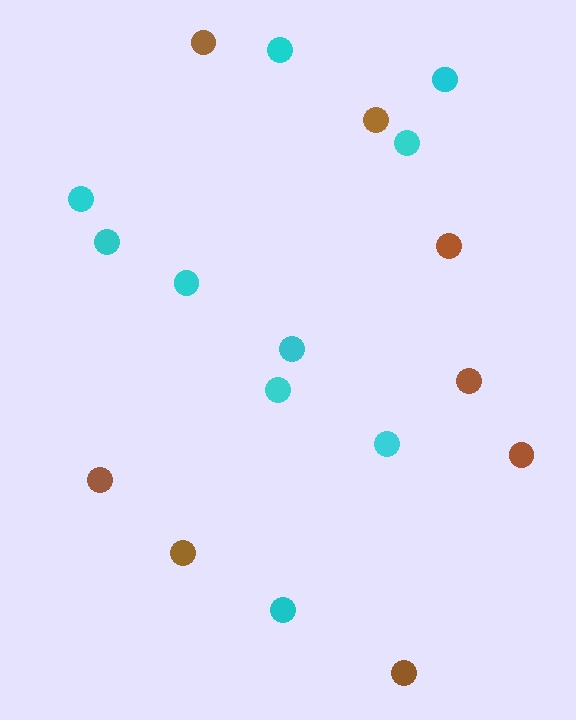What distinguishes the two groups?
There are 2 groups: one group of brown circles (8) and one group of cyan circles (10).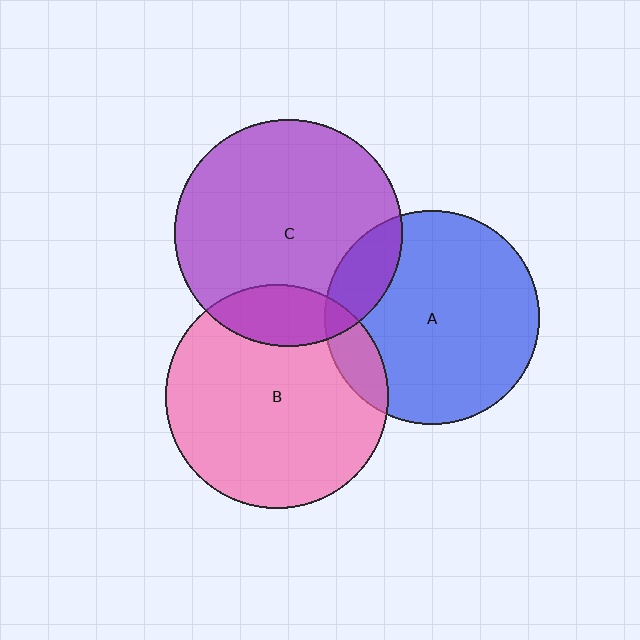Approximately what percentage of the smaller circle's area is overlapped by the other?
Approximately 10%.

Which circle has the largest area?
Circle C (purple).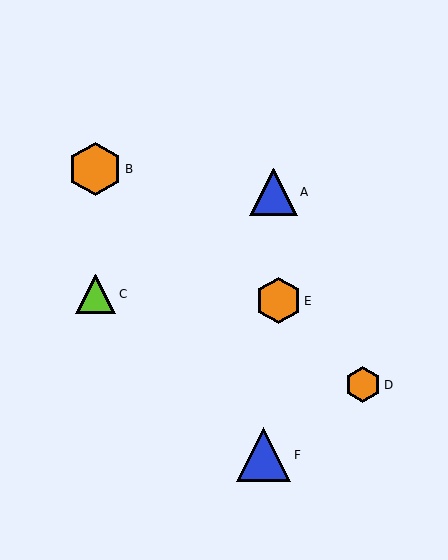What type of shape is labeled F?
Shape F is a blue triangle.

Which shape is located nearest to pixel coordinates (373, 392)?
The orange hexagon (labeled D) at (363, 385) is nearest to that location.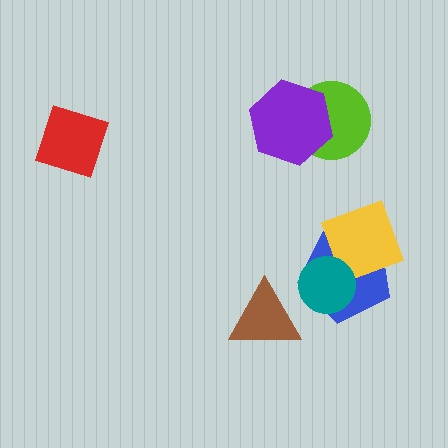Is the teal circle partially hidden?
No, no other shape covers it.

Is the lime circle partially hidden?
Yes, it is partially covered by another shape.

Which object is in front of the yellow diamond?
The teal circle is in front of the yellow diamond.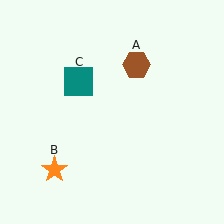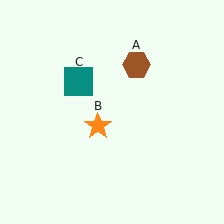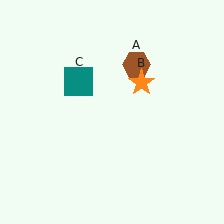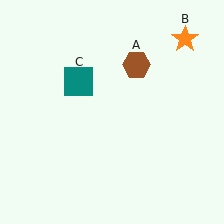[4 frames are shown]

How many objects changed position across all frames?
1 object changed position: orange star (object B).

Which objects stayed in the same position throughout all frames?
Brown hexagon (object A) and teal square (object C) remained stationary.